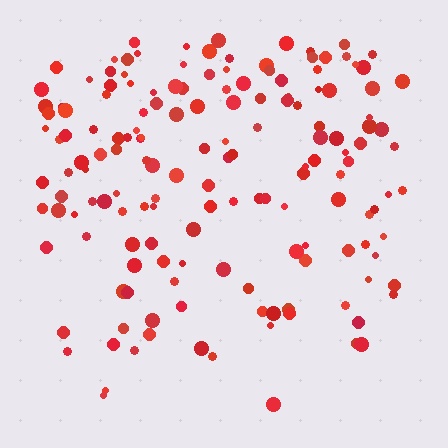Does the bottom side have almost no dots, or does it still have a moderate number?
Still a moderate number, just noticeably fewer than the top.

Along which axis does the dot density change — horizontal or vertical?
Vertical.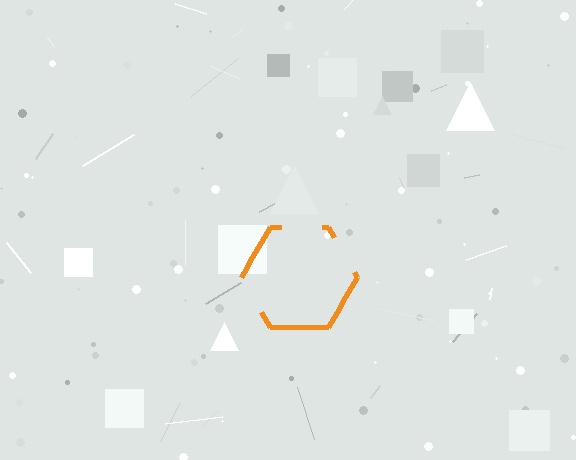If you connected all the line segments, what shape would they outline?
They would outline a hexagon.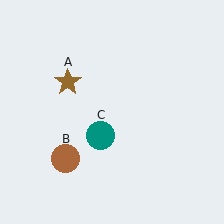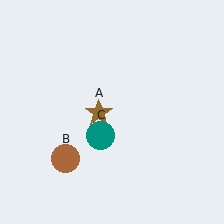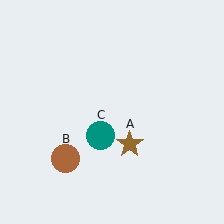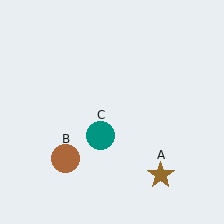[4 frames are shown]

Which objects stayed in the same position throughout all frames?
Brown circle (object B) and teal circle (object C) remained stationary.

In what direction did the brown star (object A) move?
The brown star (object A) moved down and to the right.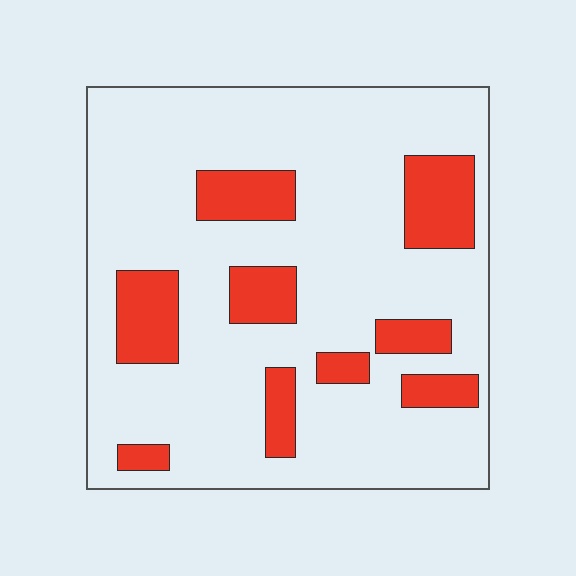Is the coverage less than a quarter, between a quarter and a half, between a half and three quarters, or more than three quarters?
Less than a quarter.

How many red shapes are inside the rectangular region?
9.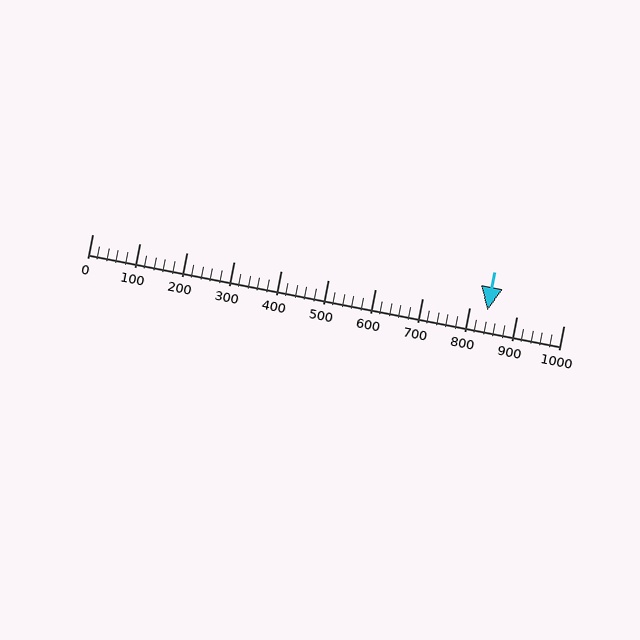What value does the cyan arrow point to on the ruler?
The cyan arrow points to approximately 840.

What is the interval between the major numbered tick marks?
The major tick marks are spaced 100 units apart.